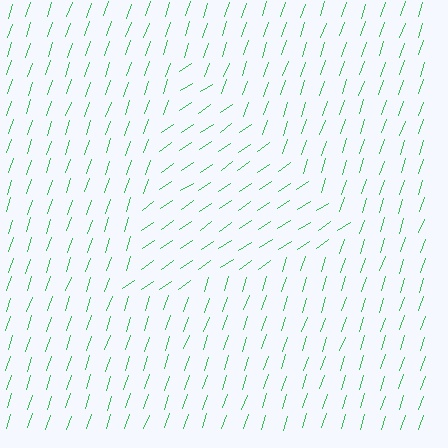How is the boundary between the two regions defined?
The boundary is defined purely by a change in line orientation (approximately 37 degrees difference). All lines are the same color and thickness.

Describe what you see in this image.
The image is filled with small green line segments. A triangle region in the image has lines oriented differently from the surrounding lines, creating a visible texture boundary.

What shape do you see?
I see a triangle.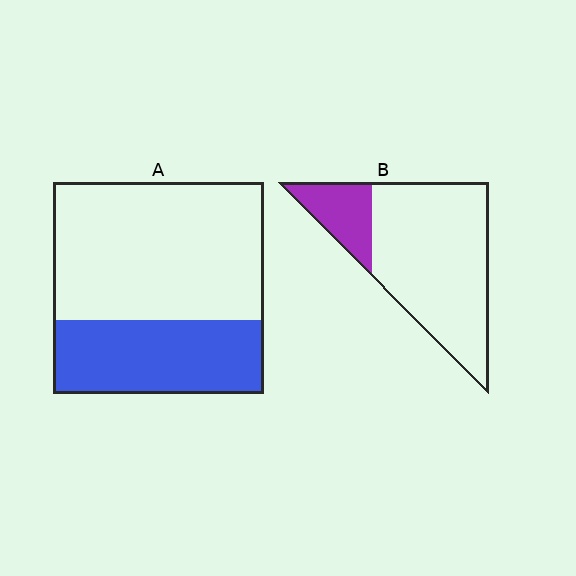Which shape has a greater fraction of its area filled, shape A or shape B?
Shape A.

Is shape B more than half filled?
No.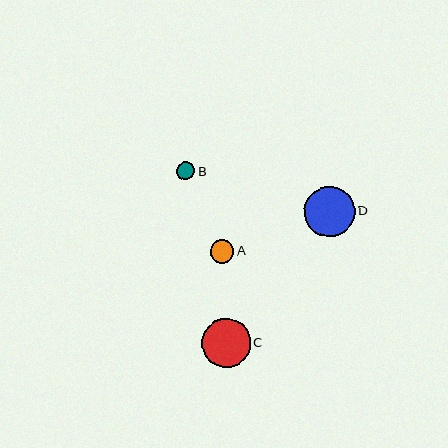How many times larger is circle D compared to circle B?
Circle D is approximately 2.8 times the size of circle B.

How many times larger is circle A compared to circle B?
Circle A is approximately 1.3 times the size of circle B.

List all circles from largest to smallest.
From largest to smallest: D, C, A, B.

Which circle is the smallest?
Circle B is the smallest with a size of approximately 18 pixels.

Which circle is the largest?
Circle D is the largest with a size of approximately 50 pixels.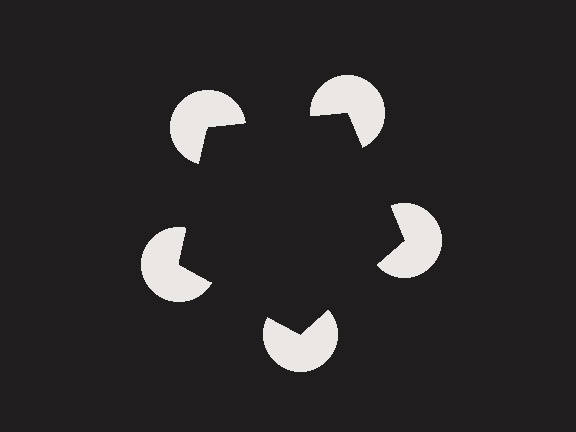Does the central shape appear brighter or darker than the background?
It typically appears slightly darker than the background, even though no actual brightness change is drawn.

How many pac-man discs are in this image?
There are 5 — one at each vertex of the illusory pentagon.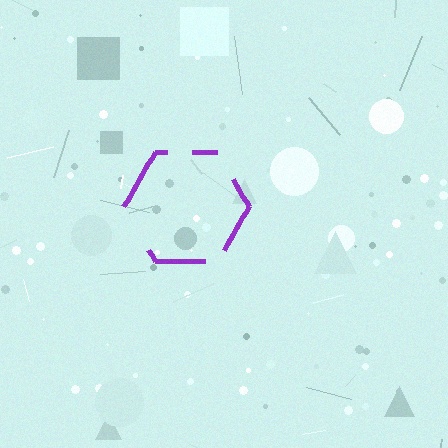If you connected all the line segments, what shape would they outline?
They would outline a hexagon.